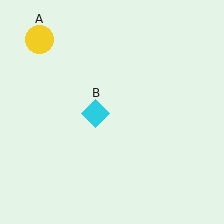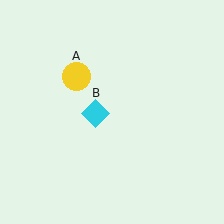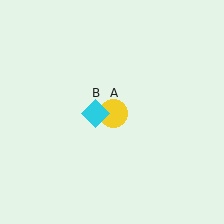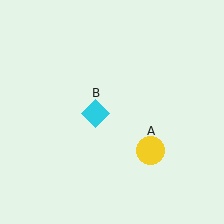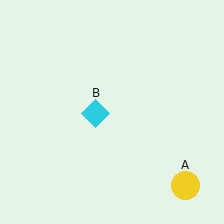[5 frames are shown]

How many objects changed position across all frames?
1 object changed position: yellow circle (object A).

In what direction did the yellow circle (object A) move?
The yellow circle (object A) moved down and to the right.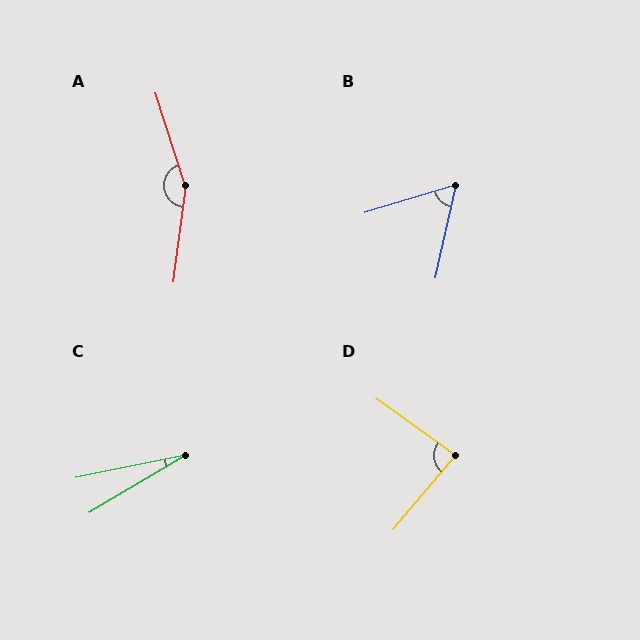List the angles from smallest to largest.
C (19°), B (61°), D (86°), A (155°).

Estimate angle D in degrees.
Approximately 86 degrees.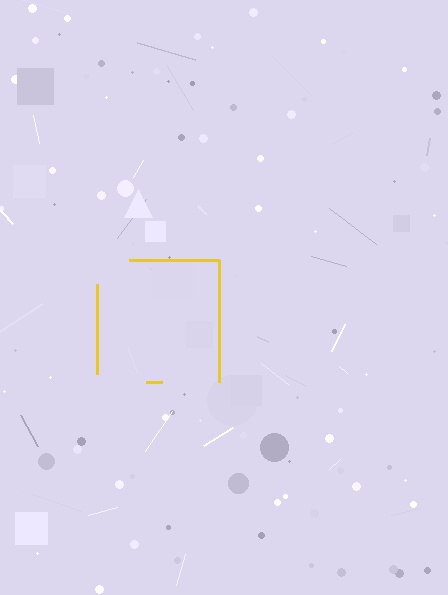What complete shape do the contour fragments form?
The contour fragments form a square.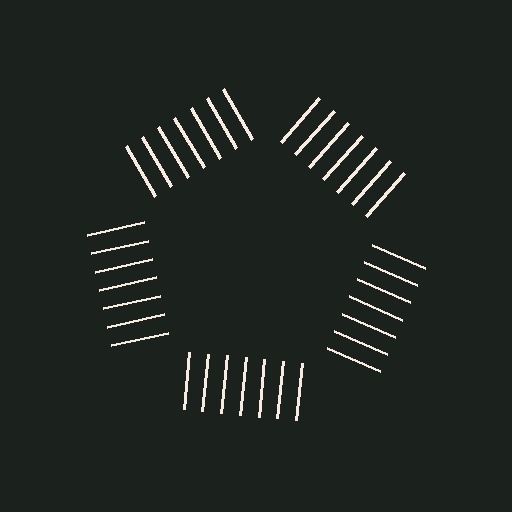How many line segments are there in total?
35 — 7 along each of the 5 edges.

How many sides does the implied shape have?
5 sides — the line-ends trace a pentagon.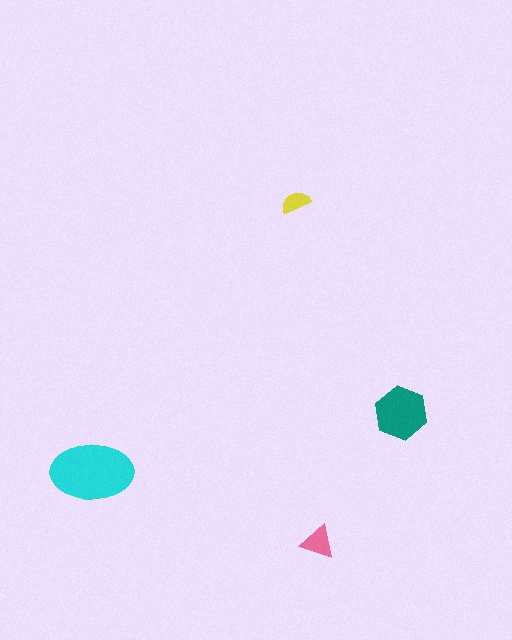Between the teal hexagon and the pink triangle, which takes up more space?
The teal hexagon.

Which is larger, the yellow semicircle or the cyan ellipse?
The cyan ellipse.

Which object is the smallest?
The yellow semicircle.